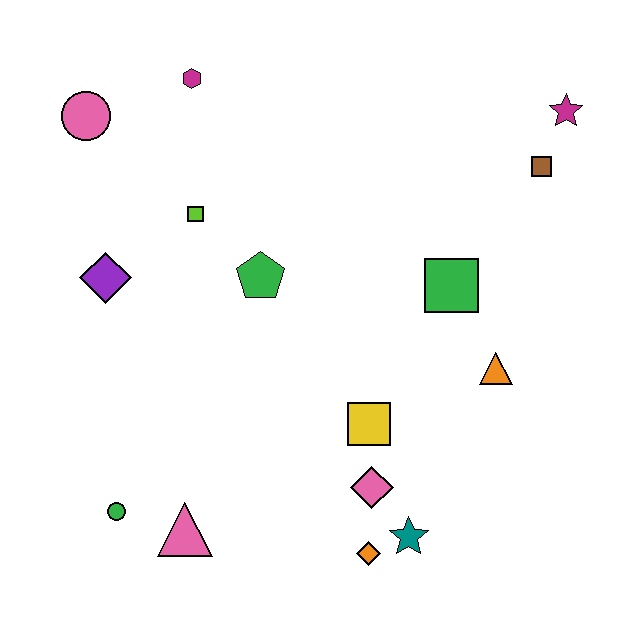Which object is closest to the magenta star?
The brown square is closest to the magenta star.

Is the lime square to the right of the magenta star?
No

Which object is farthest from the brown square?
The green circle is farthest from the brown square.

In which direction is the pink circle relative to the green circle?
The pink circle is above the green circle.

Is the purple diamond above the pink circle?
No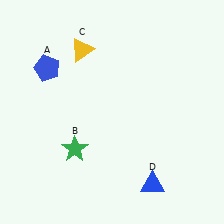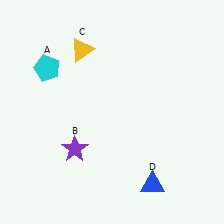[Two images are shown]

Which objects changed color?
A changed from blue to cyan. B changed from green to purple.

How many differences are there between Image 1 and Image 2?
There are 2 differences between the two images.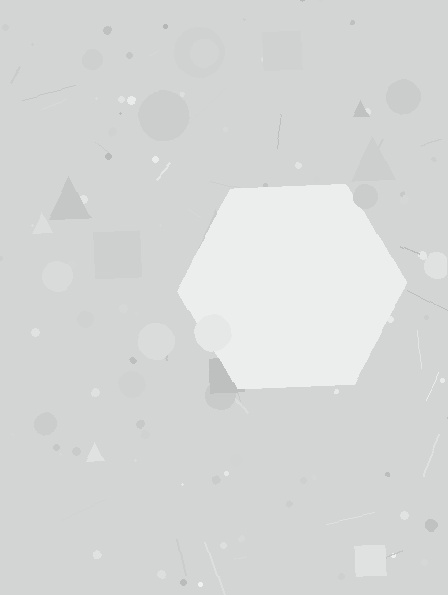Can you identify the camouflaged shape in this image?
The camouflaged shape is a hexagon.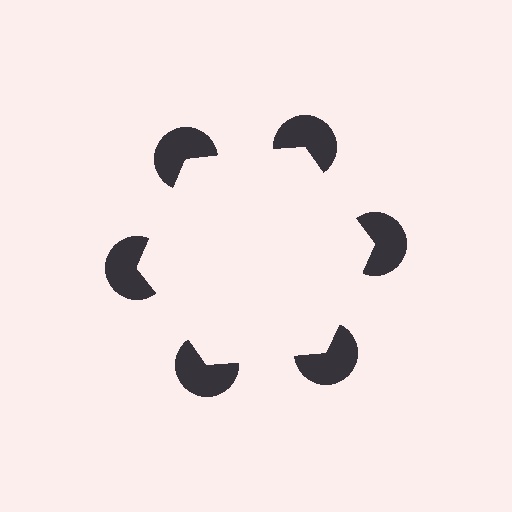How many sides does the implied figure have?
6 sides.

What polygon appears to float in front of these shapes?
An illusory hexagon — its edges are inferred from the aligned wedge cuts in the pac-man discs, not physically drawn.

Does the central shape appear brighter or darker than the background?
It typically appears slightly brighter than the background, even though no actual brightness change is drawn.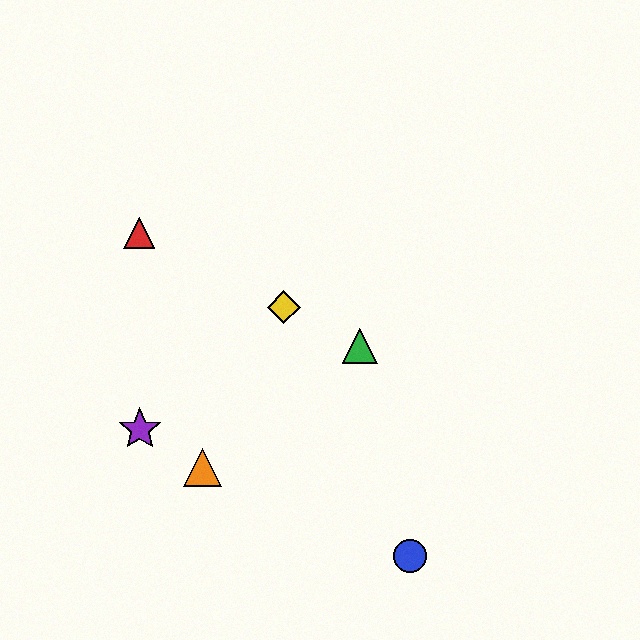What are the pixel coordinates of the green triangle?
The green triangle is at (360, 346).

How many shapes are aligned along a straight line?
3 shapes (the red triangle, the green triangle, the yellow diamond) are aligned along a straight line.